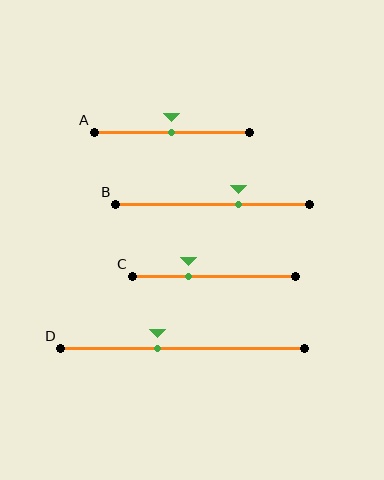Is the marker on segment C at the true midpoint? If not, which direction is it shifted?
No, the marker on segment C is shifted to the left by about 16% of the segment length.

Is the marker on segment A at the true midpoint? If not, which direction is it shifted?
Yes, the marker on segment A is at the true midpoint.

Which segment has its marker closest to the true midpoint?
Segment A has its marker closest to the true midpoint.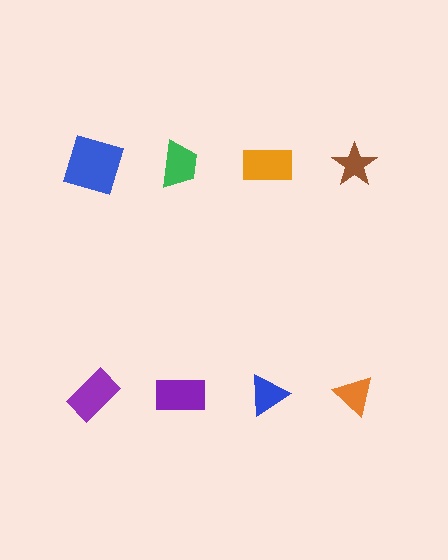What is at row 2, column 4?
An orange triangle.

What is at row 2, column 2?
A purple rectangle.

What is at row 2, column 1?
A purple rectangle.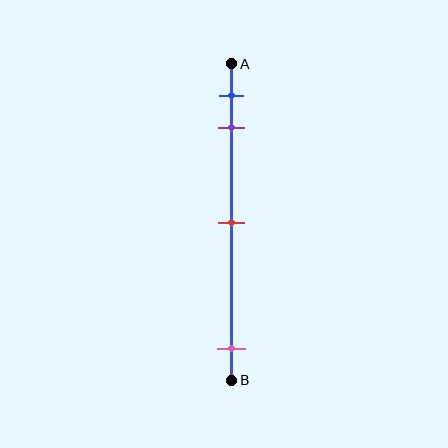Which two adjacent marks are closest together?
The blue and purple marks are the closest adjacent pair.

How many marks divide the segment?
There are 4 marks dividing the segment.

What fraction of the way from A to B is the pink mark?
The pink mark is approximately 90% (0.9) of the way from A to B.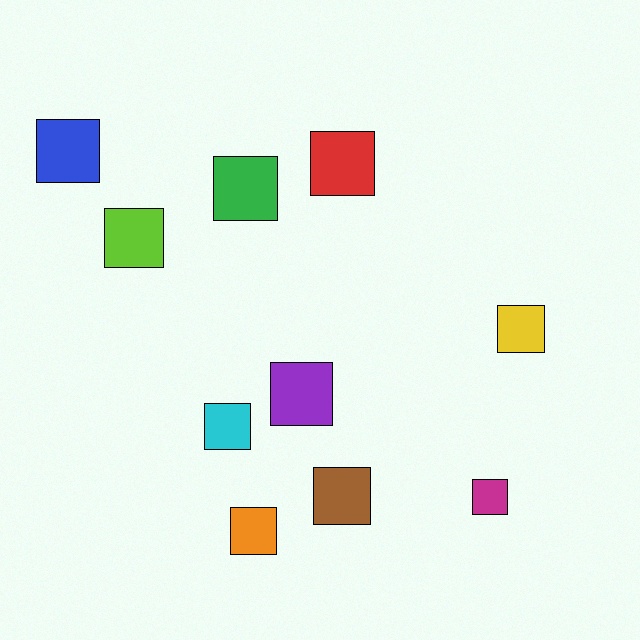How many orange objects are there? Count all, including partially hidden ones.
There is 1 orange object.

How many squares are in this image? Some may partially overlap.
There are 10 squares.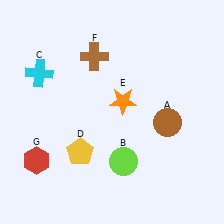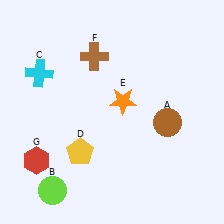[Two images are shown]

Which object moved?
The lime circle (B) moved left.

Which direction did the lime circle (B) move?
The lime circle (B) moved left.